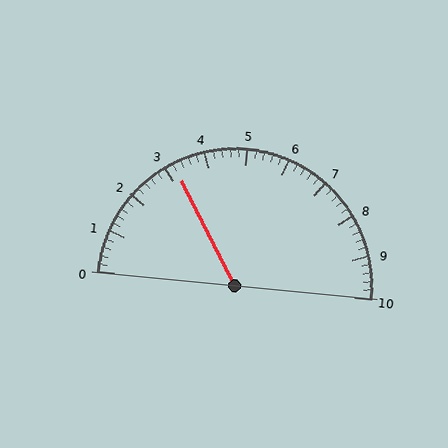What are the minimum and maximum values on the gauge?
The gauge ranges from 0 to 10.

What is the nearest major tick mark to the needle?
The nearest major tick mark is 3.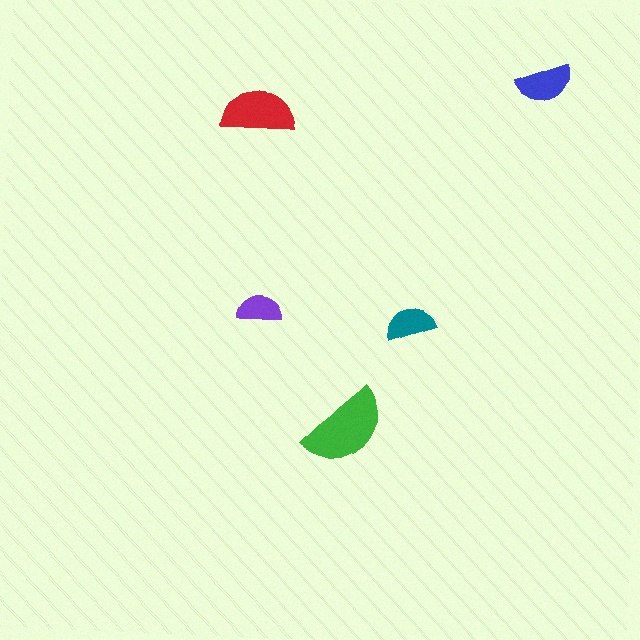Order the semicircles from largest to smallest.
the green one, the red one, the blue one, the teal one, the purple one.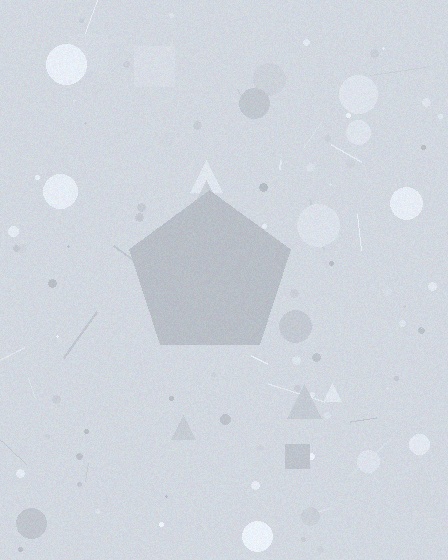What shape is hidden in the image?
A pentagon is hidden in the image.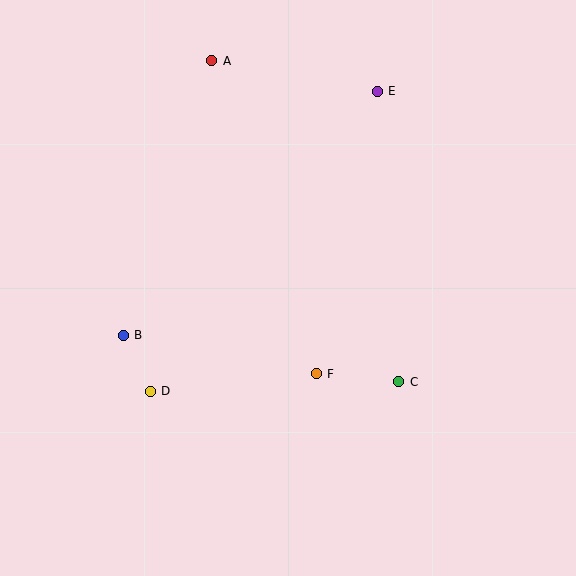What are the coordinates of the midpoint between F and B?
The midpoint between F and B is at (220, 354).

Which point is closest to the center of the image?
Point F at (316, 374) is closest to the center.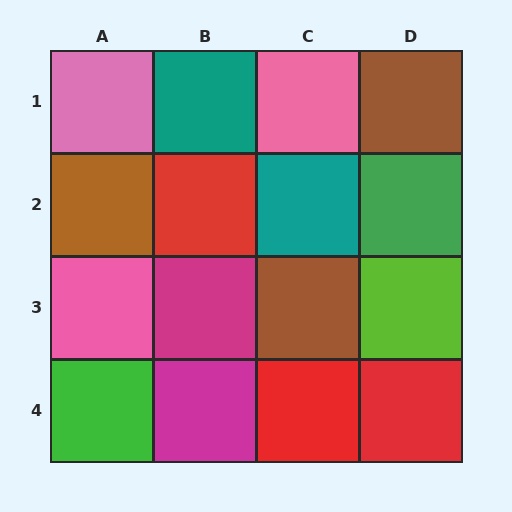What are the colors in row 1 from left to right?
Pink, teal, pink, brown.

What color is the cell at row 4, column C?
Red.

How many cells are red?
3 cells are red.